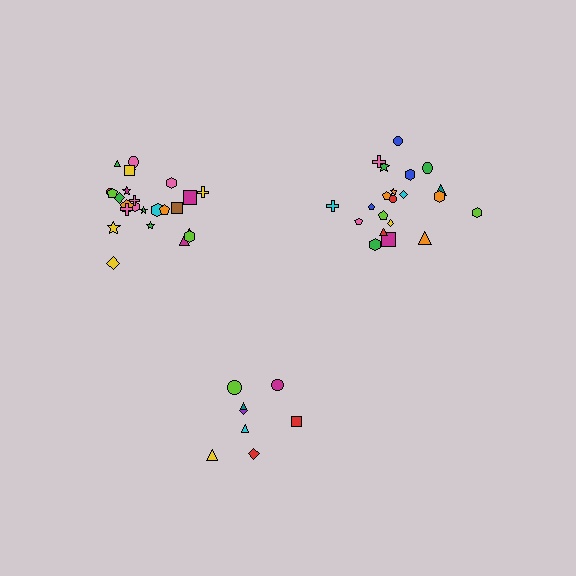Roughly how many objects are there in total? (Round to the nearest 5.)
Roughly 55 objects in total.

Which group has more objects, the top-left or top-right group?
The top-left group.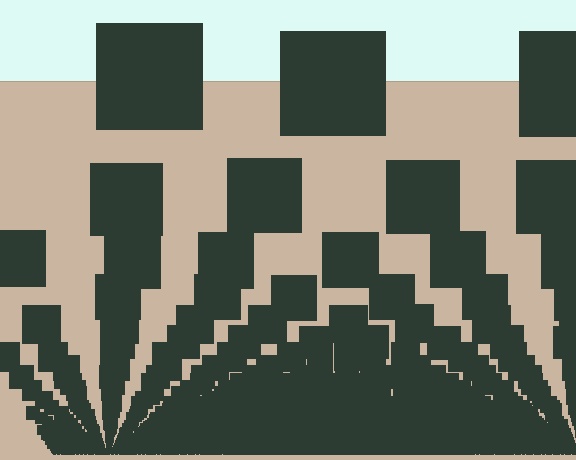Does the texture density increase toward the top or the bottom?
Density increases toward the bottom.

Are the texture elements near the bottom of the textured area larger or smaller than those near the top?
Smaller. The gradient is inverted — elements near the bottom are smaller and denser.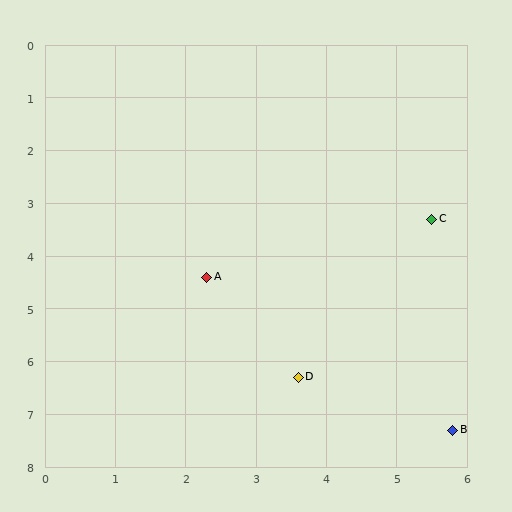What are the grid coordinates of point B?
Point B is at approximately (5.8, 7.3).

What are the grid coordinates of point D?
Point D is at approximately (3.6, 6.3).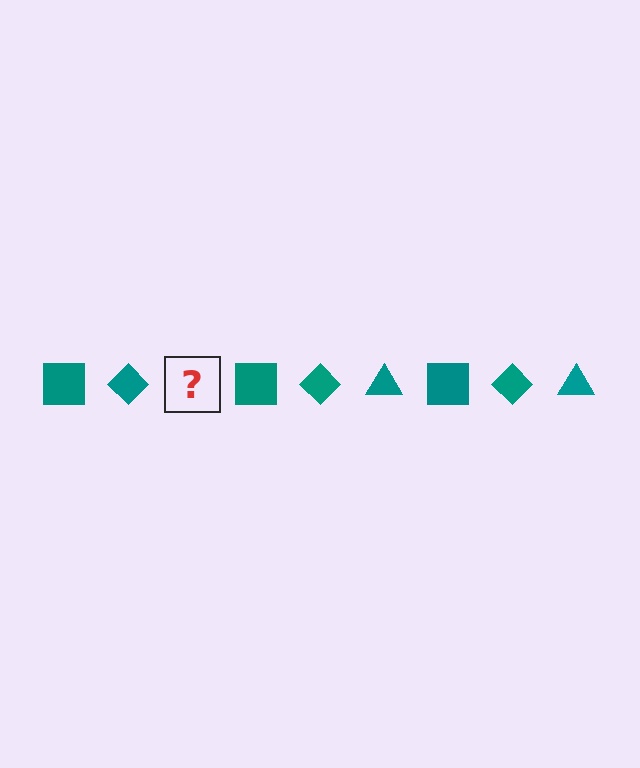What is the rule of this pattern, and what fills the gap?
The rule is that the pattern cycles through square, diamond, triangle shapes in teal. The gap should be filled with a teal triangle.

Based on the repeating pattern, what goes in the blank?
The blank should be a teal triangle.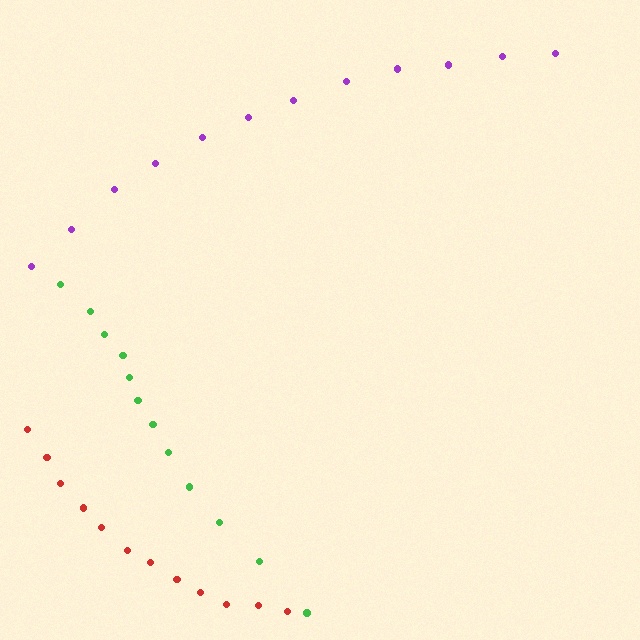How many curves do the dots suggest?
There are 3 distinct paths.